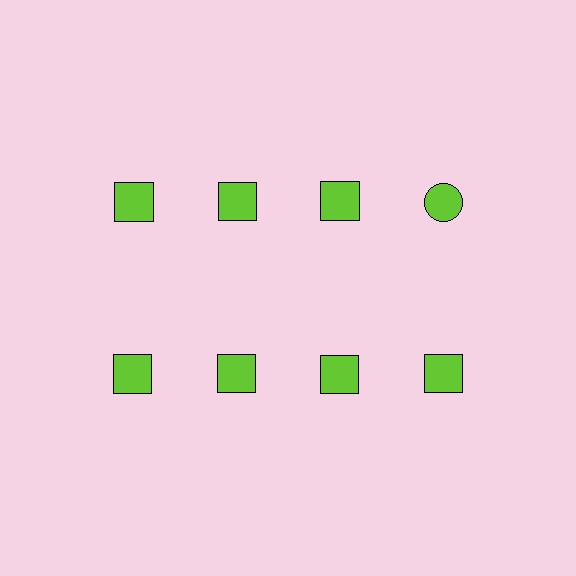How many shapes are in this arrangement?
There are 8 shapes arranged in a grid pattern.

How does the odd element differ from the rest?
It has a different shape: circle instead of square.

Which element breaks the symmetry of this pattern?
The lime circle in the top row, second from right column breaks the symmetry. All other shapes are lime squares.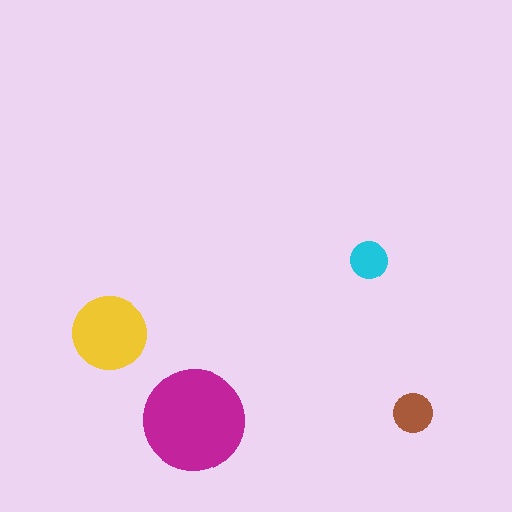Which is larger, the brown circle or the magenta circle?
The magenta one.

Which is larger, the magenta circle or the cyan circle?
The magenta one.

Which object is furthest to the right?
The brown circle is rightmost.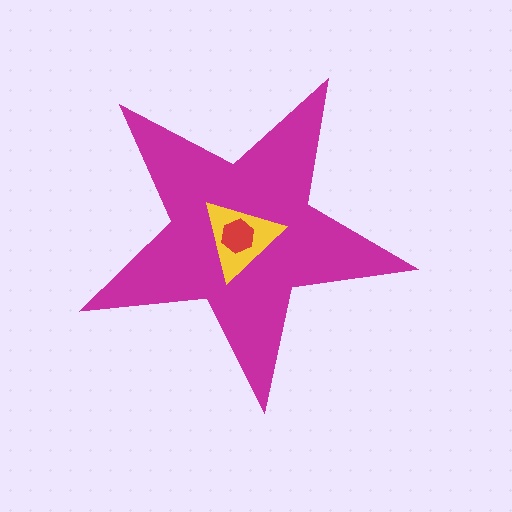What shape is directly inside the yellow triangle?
The red hexagon.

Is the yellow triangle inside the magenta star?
Yes.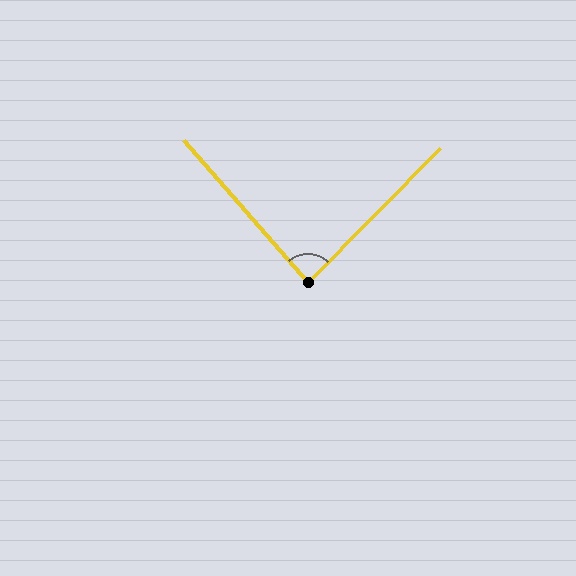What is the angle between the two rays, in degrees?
Approximately 86 degrees.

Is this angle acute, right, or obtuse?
It is approximately a right angle.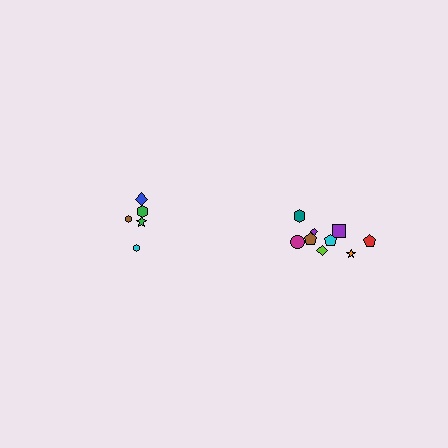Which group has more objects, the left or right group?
The right group.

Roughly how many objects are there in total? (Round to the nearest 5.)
Roughly 15 objects in total.